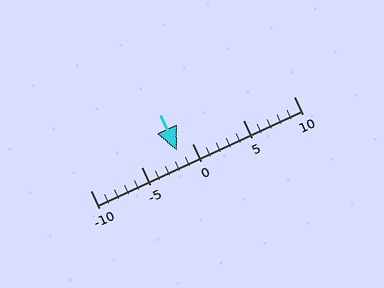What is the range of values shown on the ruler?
The ruler shows values from -10 to 10.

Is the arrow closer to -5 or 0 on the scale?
The arrow is closer to 0.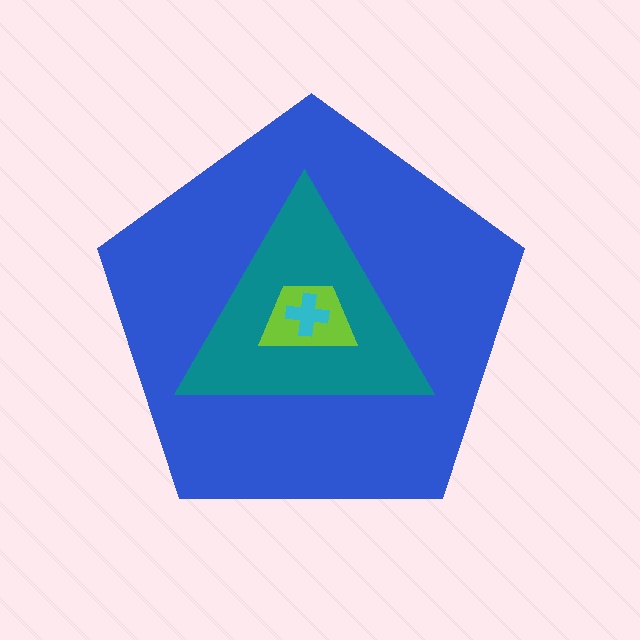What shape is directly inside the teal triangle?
The lime trapezoid.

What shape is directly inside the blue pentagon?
The teal triangle.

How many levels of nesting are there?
4.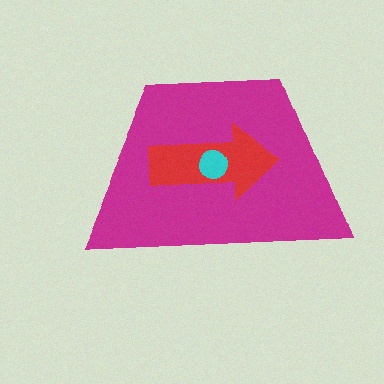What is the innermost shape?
The cyan circle.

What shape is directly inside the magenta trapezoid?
The red arrow.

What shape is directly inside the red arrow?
The cyan circle.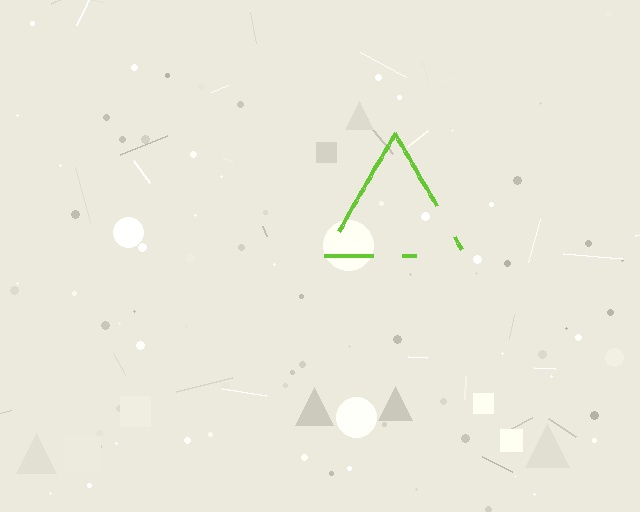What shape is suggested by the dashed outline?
The dashed outline suggests a triangle.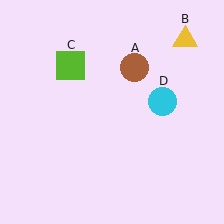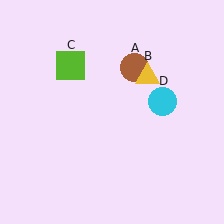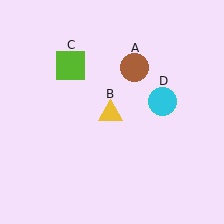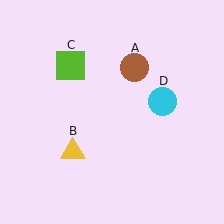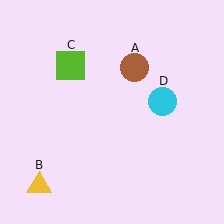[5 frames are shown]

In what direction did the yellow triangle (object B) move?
The yellow triangle (object B) moved down and to the left.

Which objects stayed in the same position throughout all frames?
Brown circle (object A) and lime square (object C) and cyan circle (object D) remained stationary.